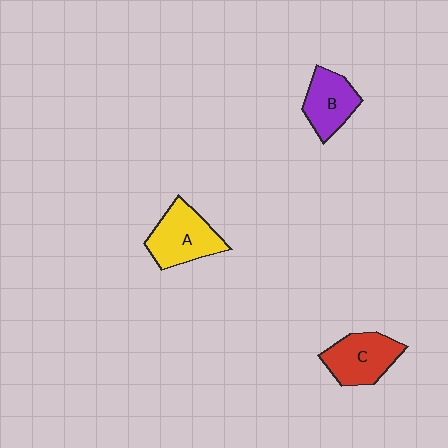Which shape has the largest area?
Shape A (yellow).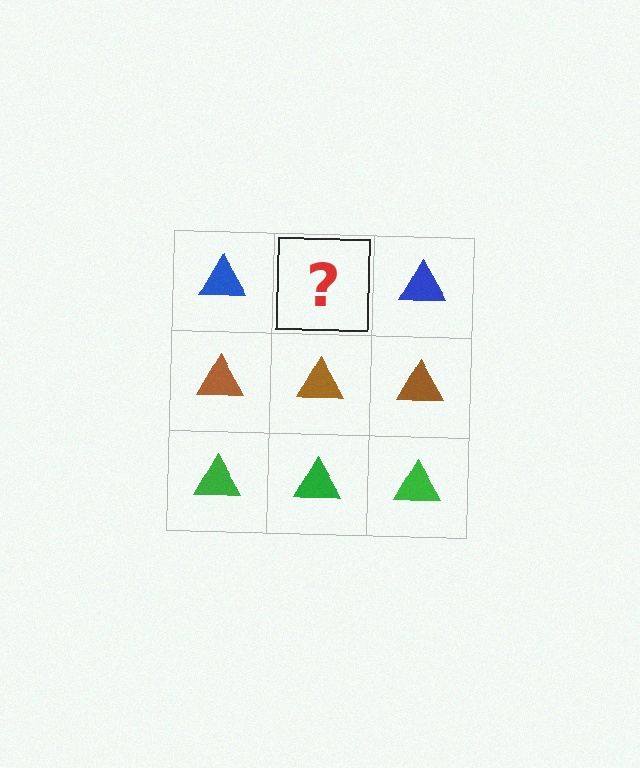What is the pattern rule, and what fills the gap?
The rule is that each row has a consistent color. The gap should be filled with a blue triangle.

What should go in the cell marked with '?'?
The missing cell should contain a blue triangle.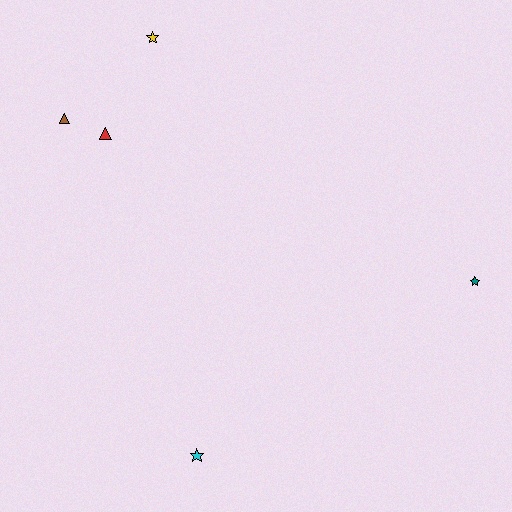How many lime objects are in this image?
There are no lime objects.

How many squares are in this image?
There are no squares.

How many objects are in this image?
There are 5 objects.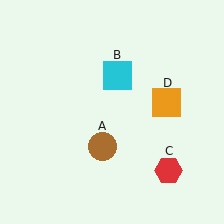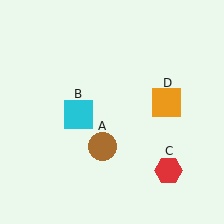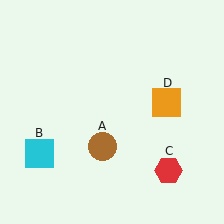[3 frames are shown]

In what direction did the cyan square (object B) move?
The cyan square (object B) moved down and to the left.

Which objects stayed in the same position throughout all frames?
Brown circle (object A) and red hexagon (object C) and orange square (object D) remained stationary.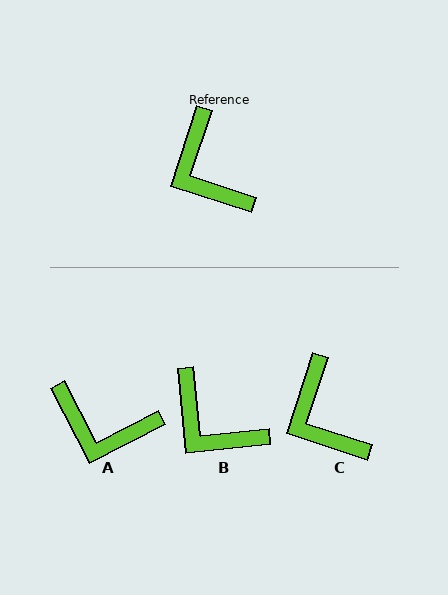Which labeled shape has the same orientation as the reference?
C.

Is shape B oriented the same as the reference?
No, it is off by about 24 degrees.